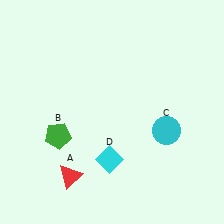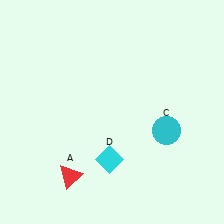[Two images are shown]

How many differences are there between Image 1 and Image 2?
There is 1 difference between the two images.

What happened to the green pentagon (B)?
The green pentagon (B) was removed in Image 2. It was in the bottom-left area of Image 1.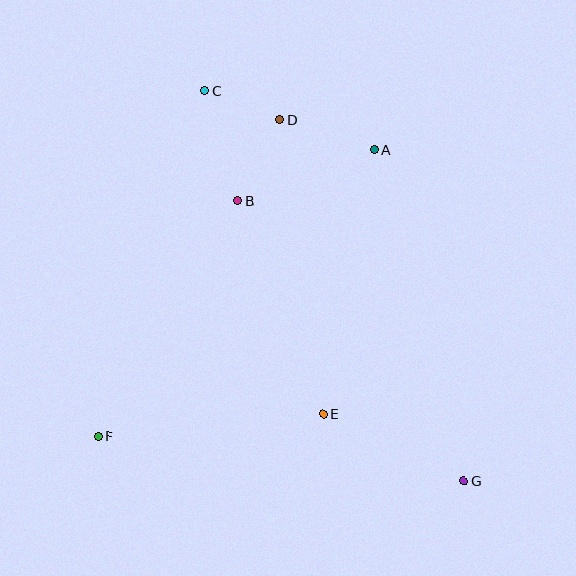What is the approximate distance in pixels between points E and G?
The distance between E and G is approximately 155 pixels.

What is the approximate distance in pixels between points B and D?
The distance between B and D is approximately 92 pixels.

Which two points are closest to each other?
Points C and D are closest to each other.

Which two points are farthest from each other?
Points C and G are farthest from each other.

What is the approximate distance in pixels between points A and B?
The distance between A and B is approximately 145 pixels.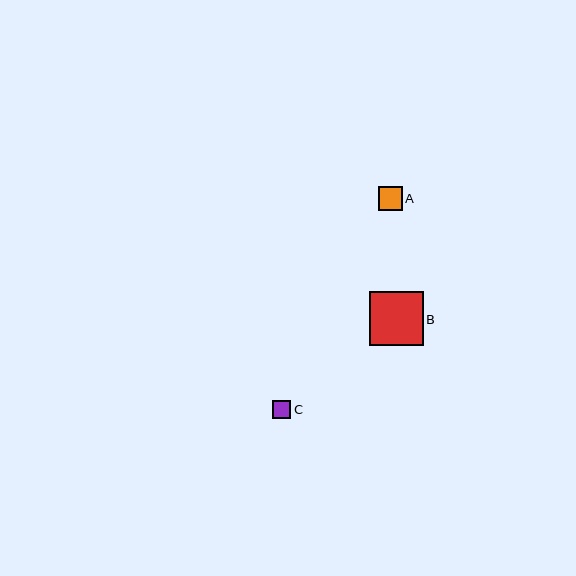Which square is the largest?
Square B is the largest with a size of approximately 54 pixels.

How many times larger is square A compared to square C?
Square A is approximately 1.3 times the size of square C.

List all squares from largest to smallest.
From largest to smallest: B, A, C.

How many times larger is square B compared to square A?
Square B is approximately 2.3 times the size of square A.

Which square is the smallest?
Square C is the smallest with a size of approximately 18 pixels.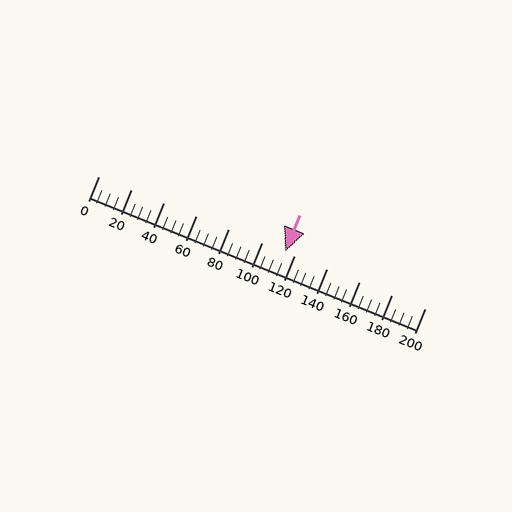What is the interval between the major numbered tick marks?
The major tick marks are spaced 20 units apart.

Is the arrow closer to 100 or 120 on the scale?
The arrow is closer to 120.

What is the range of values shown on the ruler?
The ruler shows values from 0 to 200.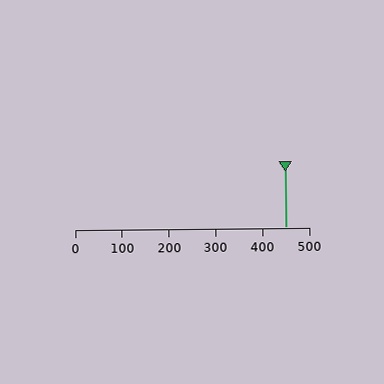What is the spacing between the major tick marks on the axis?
The major ticks are spaced 100 apart.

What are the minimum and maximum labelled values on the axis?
The axis runs from 0 to 500.